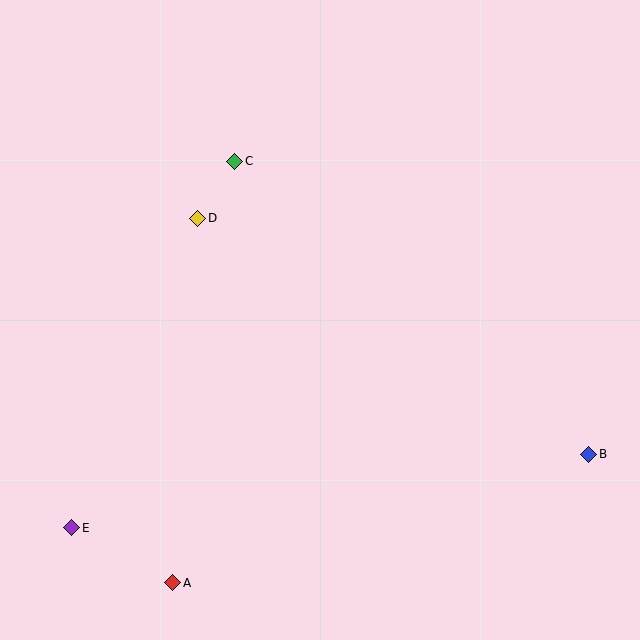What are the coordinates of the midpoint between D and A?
The midpoint between D and A is at (185, 400).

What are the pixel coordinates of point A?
Point A is at (173, 583).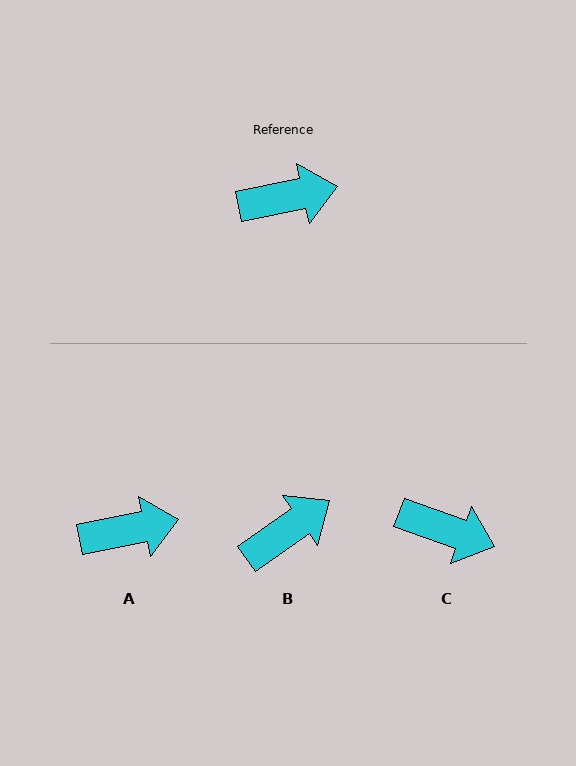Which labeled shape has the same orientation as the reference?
A.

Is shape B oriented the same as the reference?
No, it is off by about 24 degrees.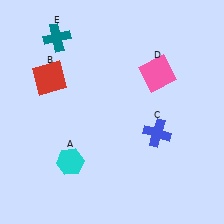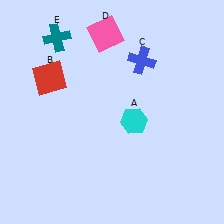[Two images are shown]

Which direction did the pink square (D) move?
The pink square (D) moved left.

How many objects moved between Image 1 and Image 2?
3 objects moved between the two images.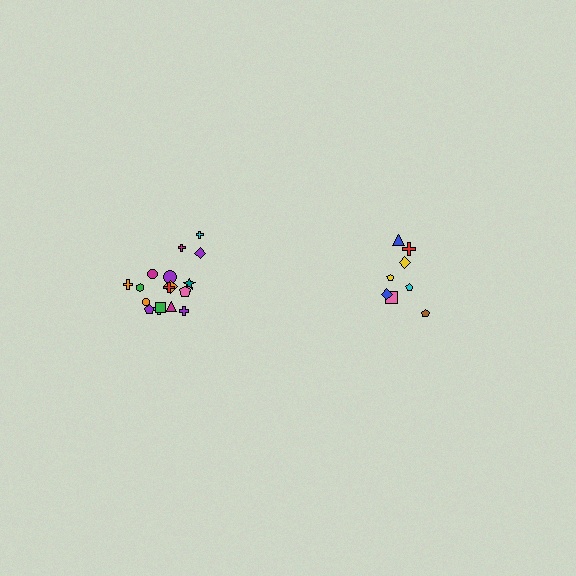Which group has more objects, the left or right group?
The left group.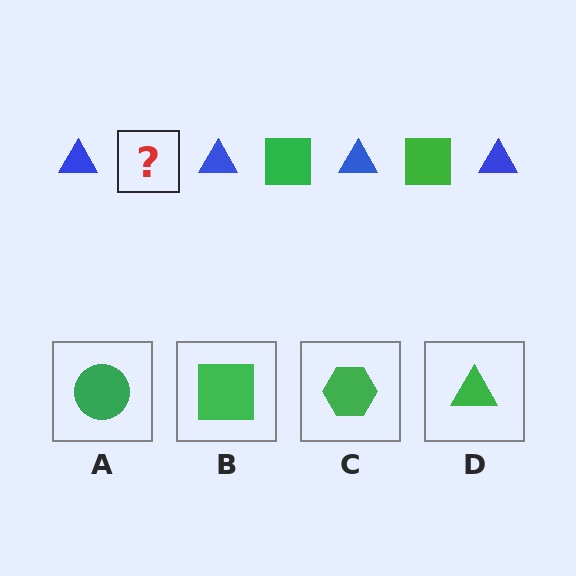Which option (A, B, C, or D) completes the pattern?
B.